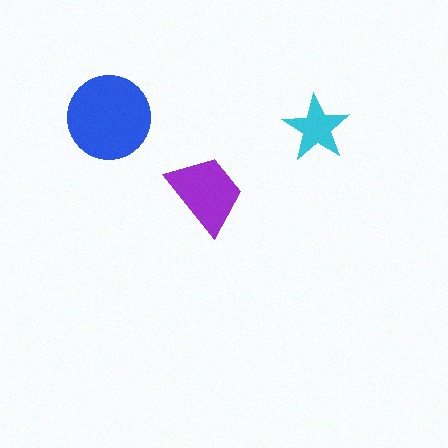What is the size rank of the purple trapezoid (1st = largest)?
2nd.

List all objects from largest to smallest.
The blue circle, the purple trapezoid, the cyan star.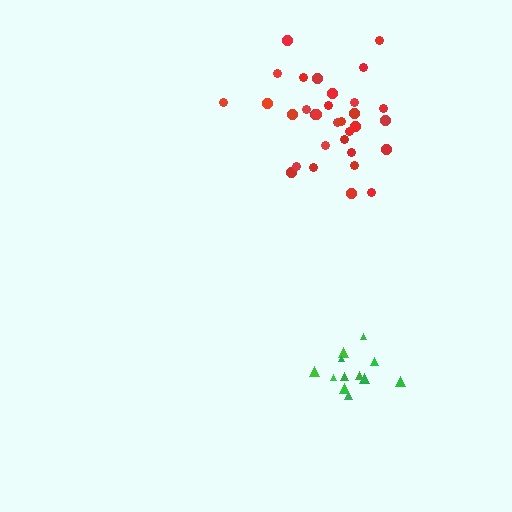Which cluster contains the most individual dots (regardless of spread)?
Red (32).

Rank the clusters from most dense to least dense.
green, red.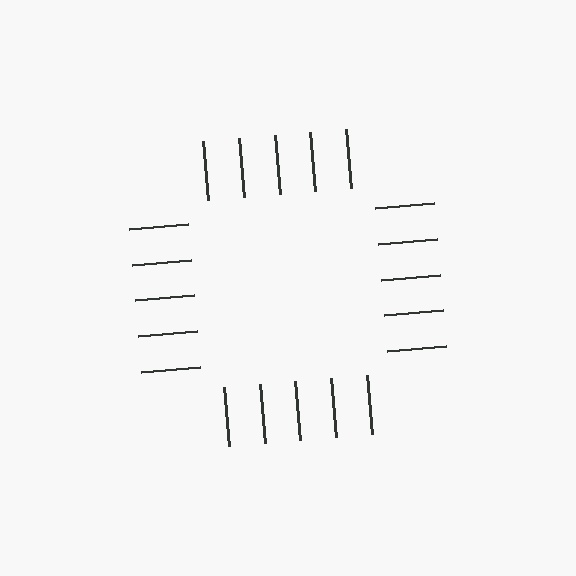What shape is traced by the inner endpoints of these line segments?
An illusory square — the line segments terminate on its edges but no continuous stroke is drawn.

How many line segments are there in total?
20 — 5 along each of the 4 edges.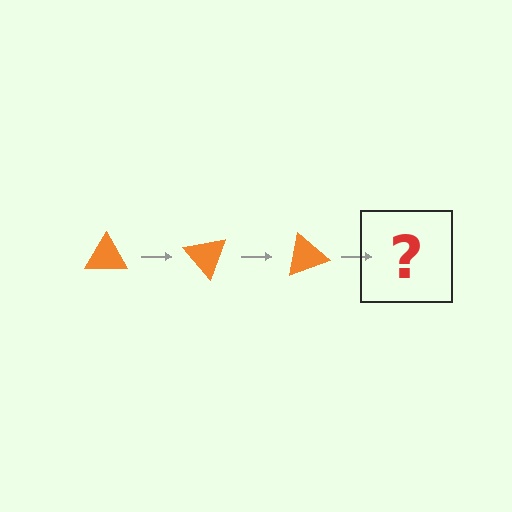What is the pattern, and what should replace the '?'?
The pattern is that the triangle rotates 50 degrees each step. The '?' should be an orange triangle rotated 150 degrees.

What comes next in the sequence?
The next element should be an orange triangle rotated 150 degrees.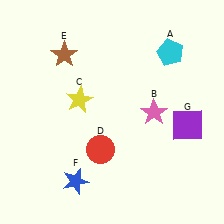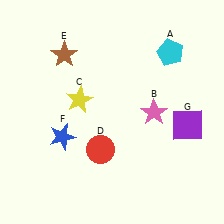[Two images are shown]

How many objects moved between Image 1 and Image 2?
1 object moved between the two images.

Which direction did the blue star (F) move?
The blue star (F) moved up.